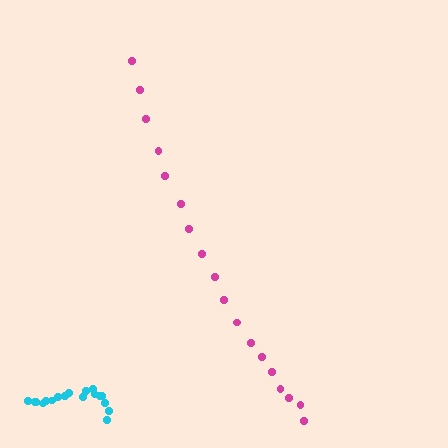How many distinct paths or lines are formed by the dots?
There are 2 distinct paths.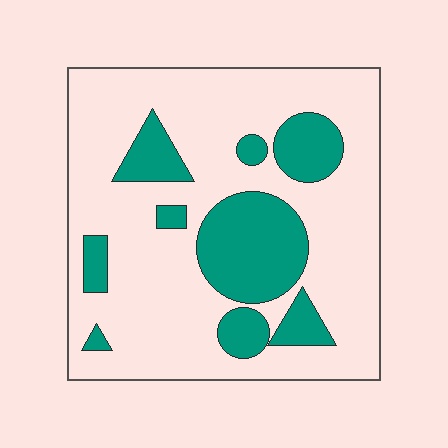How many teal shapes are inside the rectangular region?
9.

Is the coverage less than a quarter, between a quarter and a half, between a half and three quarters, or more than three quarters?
Between a quarter and a half.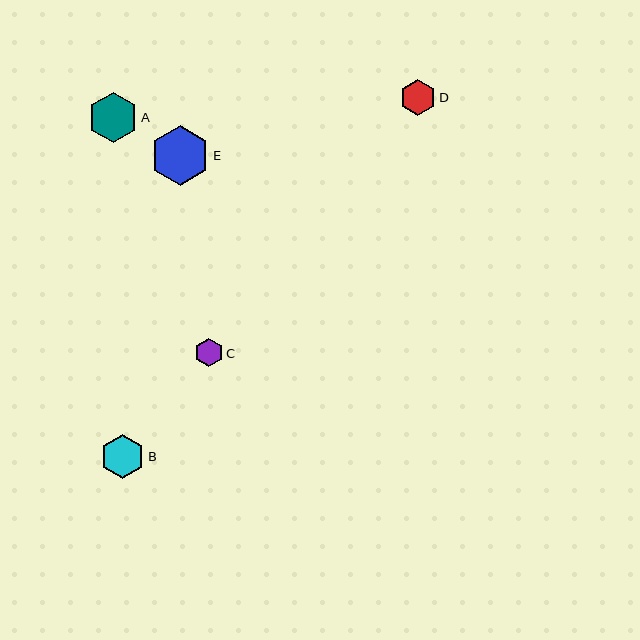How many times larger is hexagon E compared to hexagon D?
Hexagon E is approximately 1.6 times the size of hexagon D.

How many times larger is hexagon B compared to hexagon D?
Hexagon B is approximately 1.2 times the size of hexagon D.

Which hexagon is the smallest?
Hexagon C is the smallest with a size of approximately 28 pixels.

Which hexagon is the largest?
Hexagon E is the largest with a size of approximately 59 pixels.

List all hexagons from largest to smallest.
From largest to smallest: E, A, B, D, C.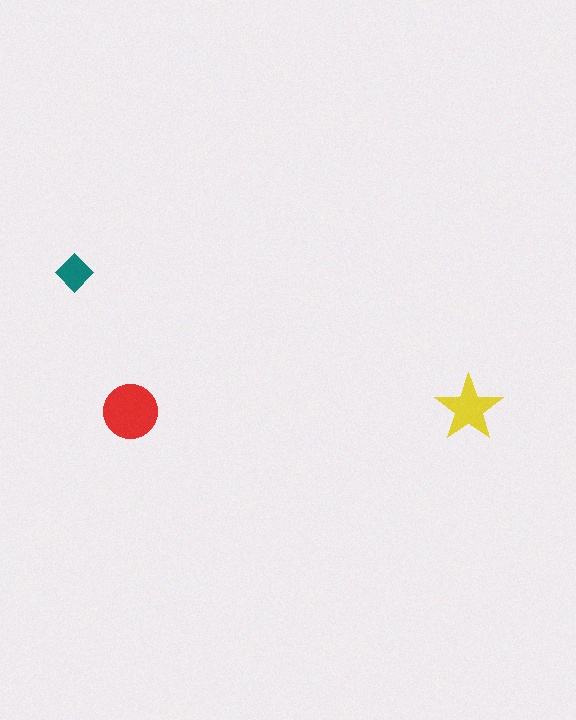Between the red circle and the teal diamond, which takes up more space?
The red circle.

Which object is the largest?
The red circle.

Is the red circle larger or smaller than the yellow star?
Larger.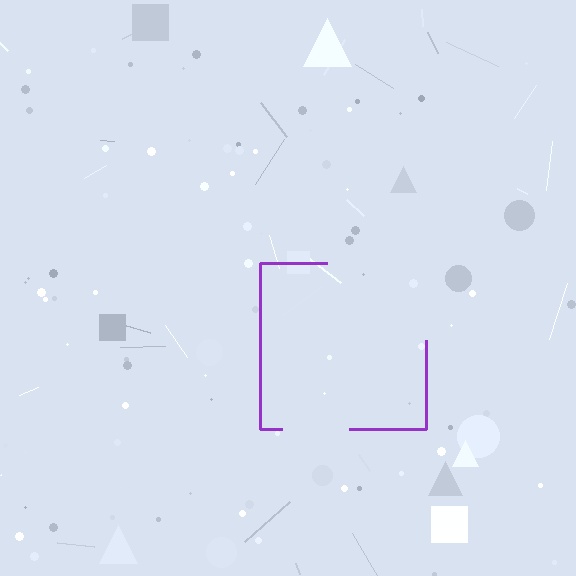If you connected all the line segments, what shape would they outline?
They would outline a square.